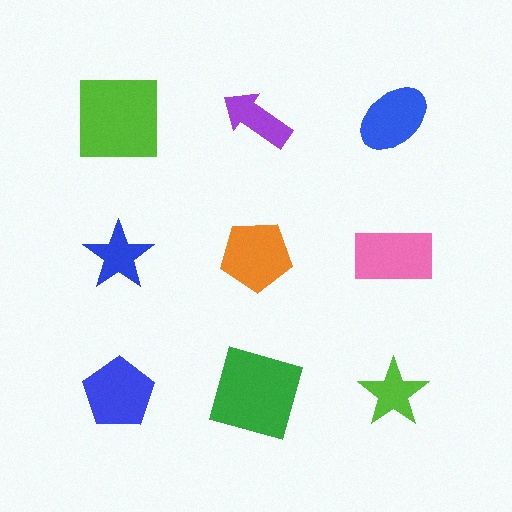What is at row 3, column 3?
A lime star.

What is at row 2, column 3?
A pink rectangle.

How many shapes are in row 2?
3 shapes.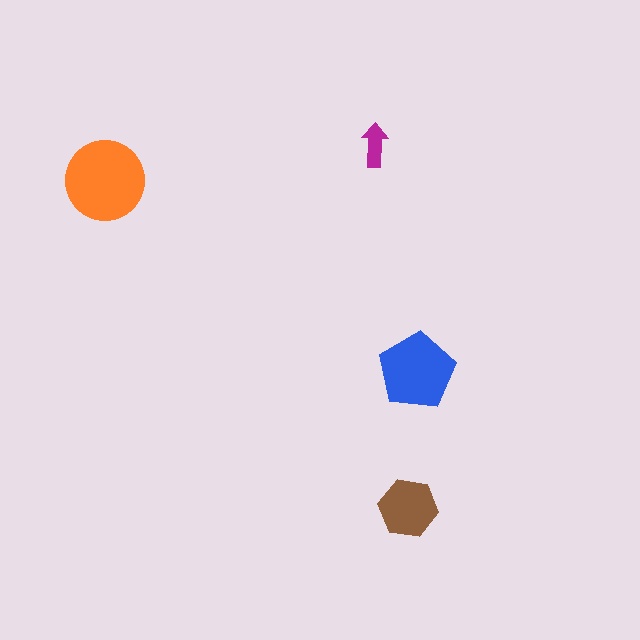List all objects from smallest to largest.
The magenta arrow, the brown hexagon, the blue pentagon, the orange circle.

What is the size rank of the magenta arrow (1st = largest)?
4th.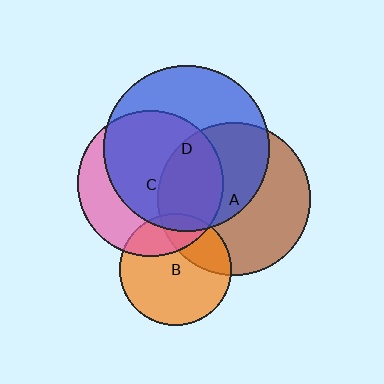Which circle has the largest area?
Circle D (blue).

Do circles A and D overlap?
Yes.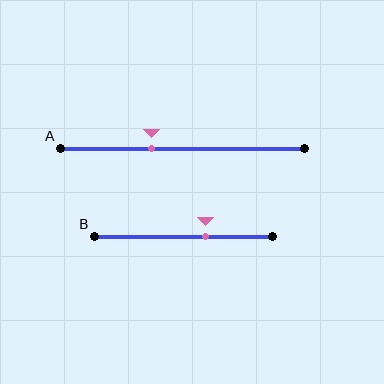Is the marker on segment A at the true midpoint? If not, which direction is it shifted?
No, the marker on segment A is shifted to the left by about 13% of the segment length.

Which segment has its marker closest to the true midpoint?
Segment B has its marker closest to the true midpoint.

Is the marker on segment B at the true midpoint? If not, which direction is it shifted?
No, the marker on segment B is shifted to the right by about 12% of the segment length.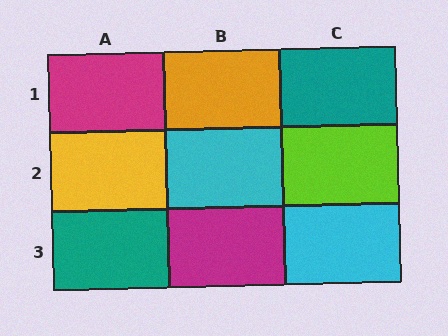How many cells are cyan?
2 cells are cyan.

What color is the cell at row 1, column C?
Teal.